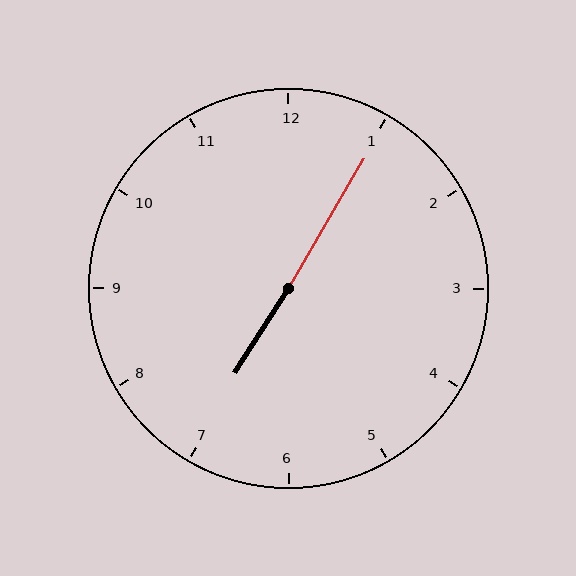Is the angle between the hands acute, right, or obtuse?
It is obtuse.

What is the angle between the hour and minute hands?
Approximately 178 degrees.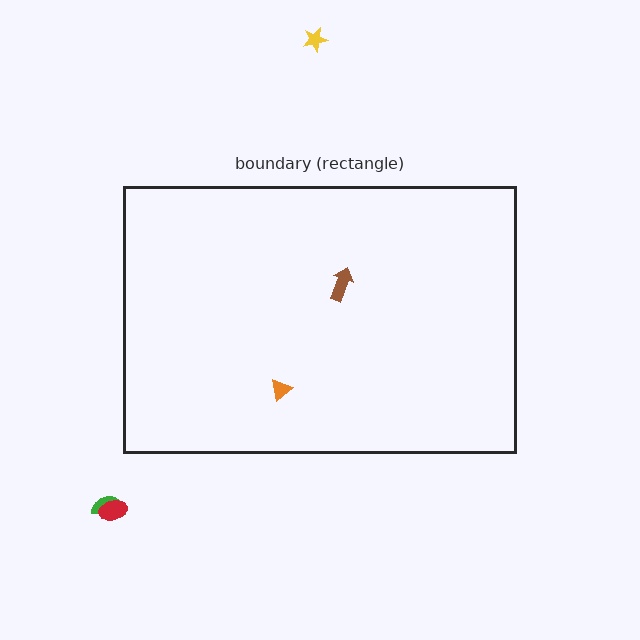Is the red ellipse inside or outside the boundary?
Outside.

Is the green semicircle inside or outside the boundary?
Outside.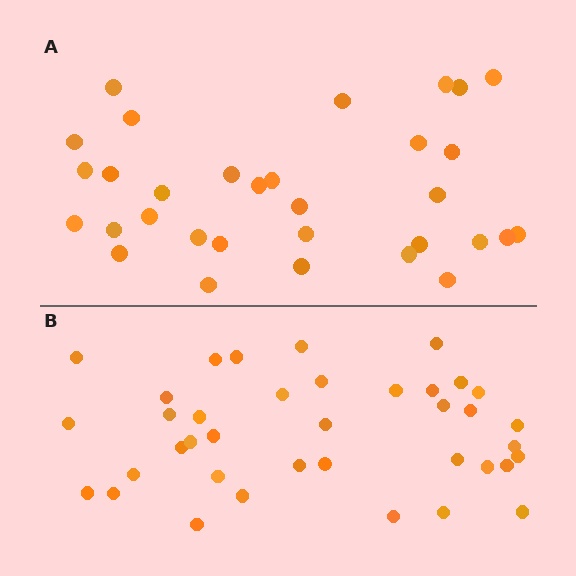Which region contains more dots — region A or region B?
Region B (the bottom region) has more dots.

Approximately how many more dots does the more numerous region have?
Region B has about 6 more dots than region A.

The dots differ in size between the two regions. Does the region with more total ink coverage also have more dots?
No. Region A has more total ink coverage because its dots are larger, but region B actually contains more individual dots. Total area can be misleading — the number of items is what matters here.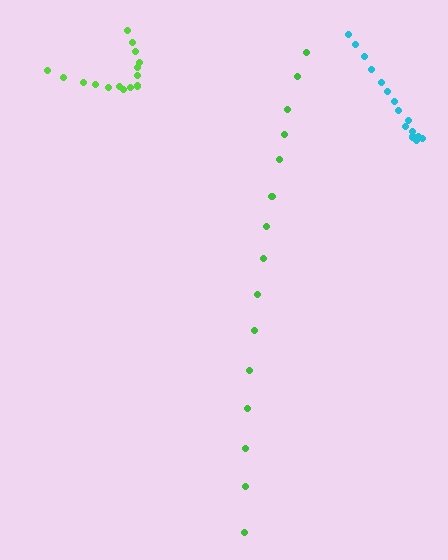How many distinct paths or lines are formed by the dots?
There are 3 distinct paths.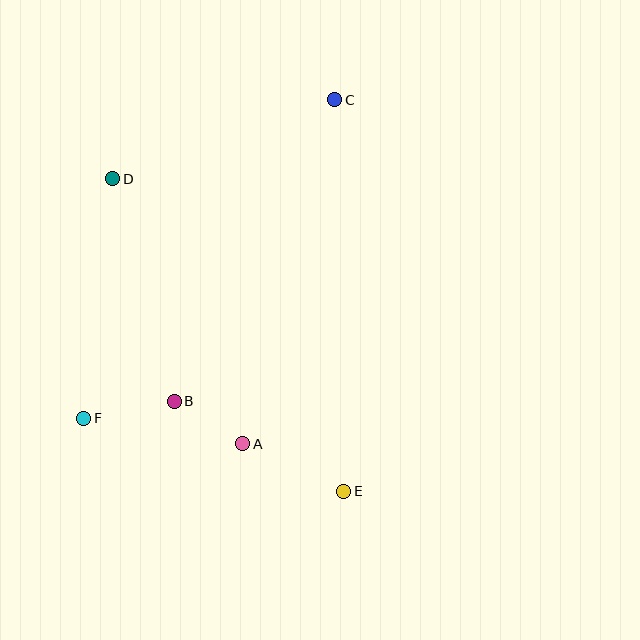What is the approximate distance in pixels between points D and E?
The distance between D and E is approximately 389 pixels.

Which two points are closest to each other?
Points A and B are closest to each other.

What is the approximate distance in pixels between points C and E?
The distance between C and E is approximately 391 pixels.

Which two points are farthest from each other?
Points C and F are farthest from each other.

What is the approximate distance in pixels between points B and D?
The distance between B and D is approximately 231 pixels.